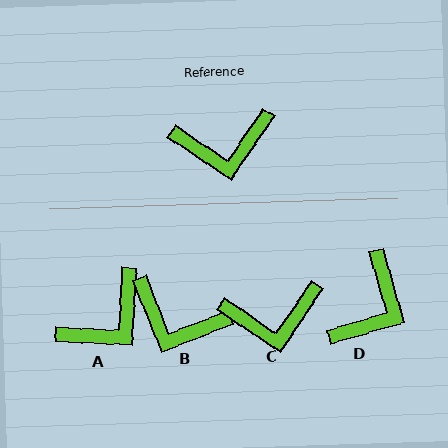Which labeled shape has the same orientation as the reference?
C.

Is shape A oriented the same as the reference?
No, it is off by about 31 degrees.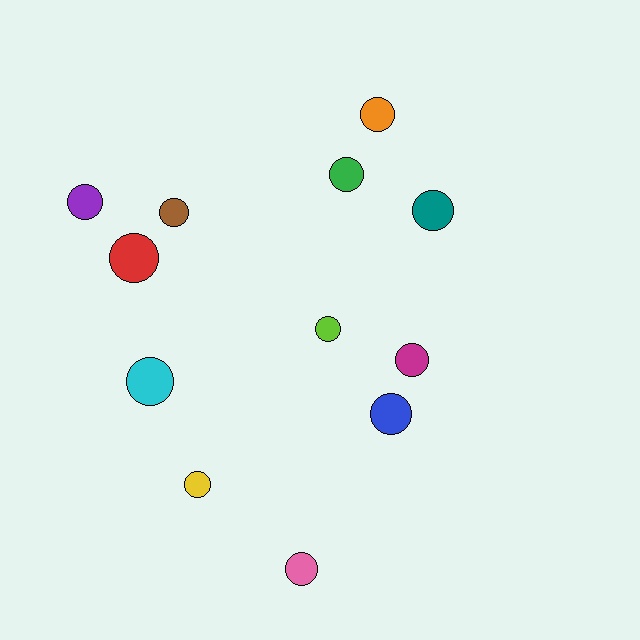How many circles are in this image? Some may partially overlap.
There are 12 circles.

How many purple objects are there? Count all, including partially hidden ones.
There is 1 purple object.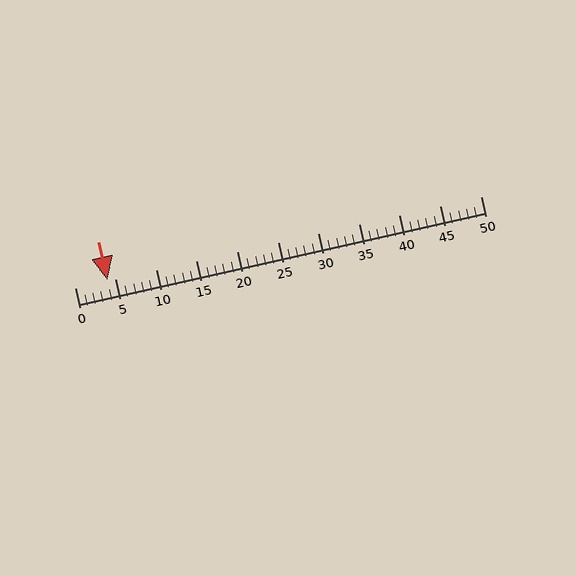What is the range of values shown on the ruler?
The ruler shows values from 0 to 50.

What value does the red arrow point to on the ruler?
The red arrow points to approximately 4.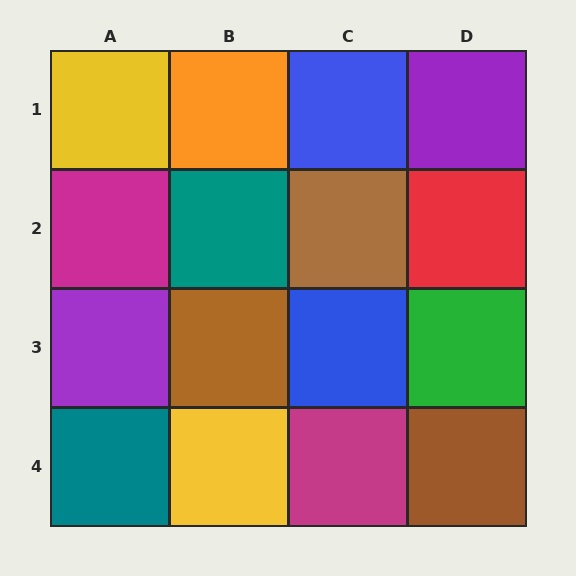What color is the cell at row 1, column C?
Blue.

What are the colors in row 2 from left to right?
Magenta, teal, brown, red.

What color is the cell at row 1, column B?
Orange.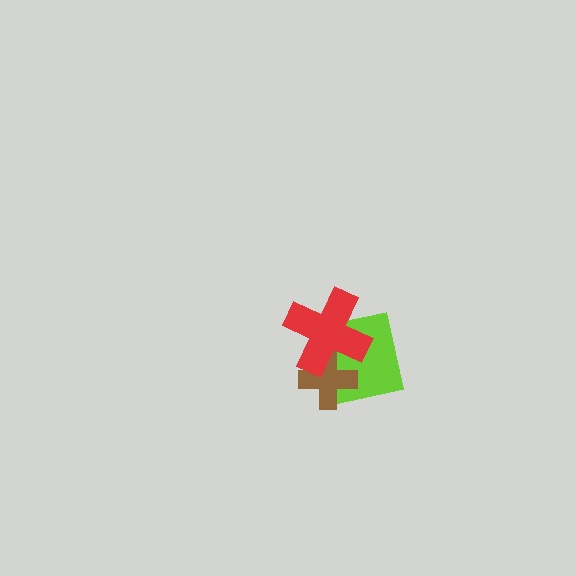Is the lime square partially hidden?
Yes, it is partially covered by another shape.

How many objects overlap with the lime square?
2 objects overlap with the lime square.